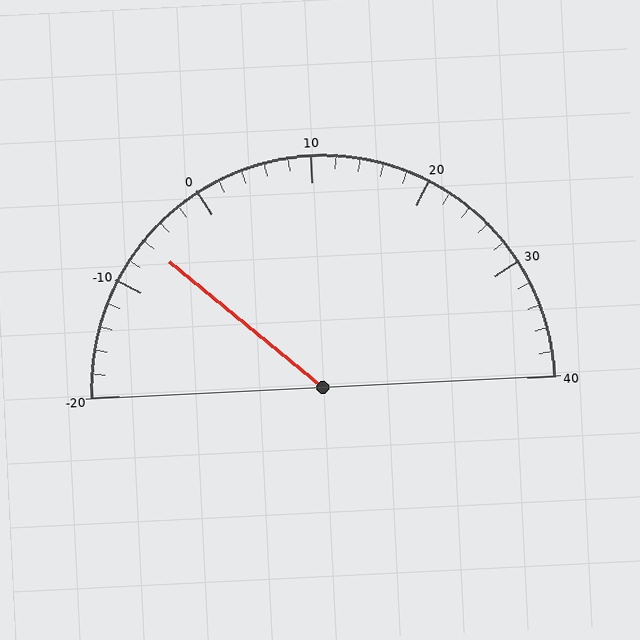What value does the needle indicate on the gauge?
The needle indicates approximately -6.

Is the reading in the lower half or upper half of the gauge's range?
The reading is in the lower half of the range (-20 to 40).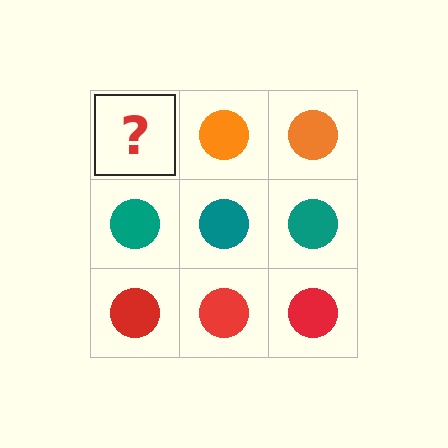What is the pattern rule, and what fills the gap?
The rule is that each row has a consistent color. The gap should be filled with an orange circle.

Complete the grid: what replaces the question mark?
The question mark should be replaced with an orange circle.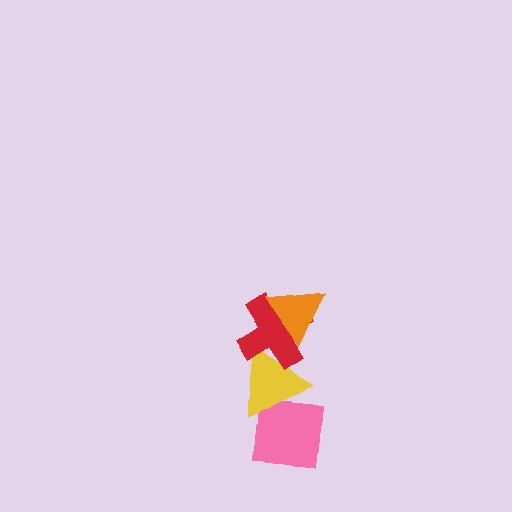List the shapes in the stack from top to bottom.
From top to bottom: the orange triangle, the red cross, the yellow triangle, the pink square.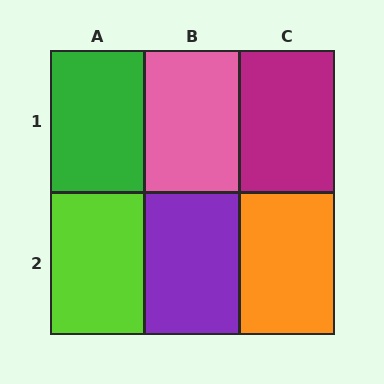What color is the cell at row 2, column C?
Orange.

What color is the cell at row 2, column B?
Purple.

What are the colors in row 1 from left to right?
Green, pink, magenta.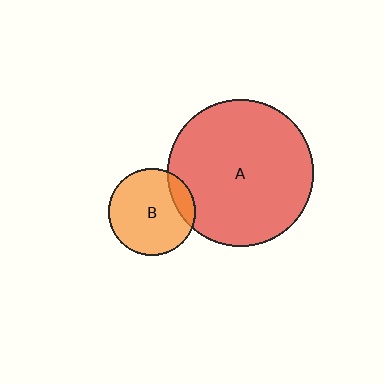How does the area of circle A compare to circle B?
Approximately 2.9 times.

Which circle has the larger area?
Circle A (red).